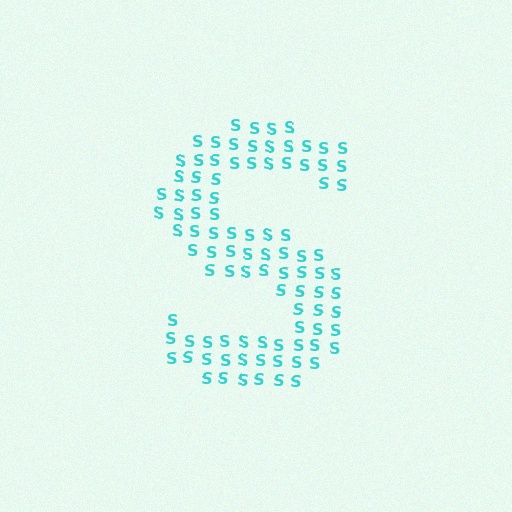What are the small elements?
The small elements are letter S's.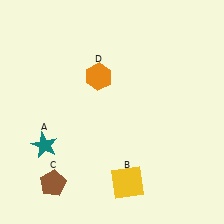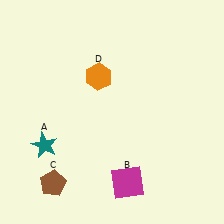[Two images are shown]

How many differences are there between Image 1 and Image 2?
There is 1 difference between the two images.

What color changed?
The square (B) changed from yellow in Image 1 to magenta in Image 2.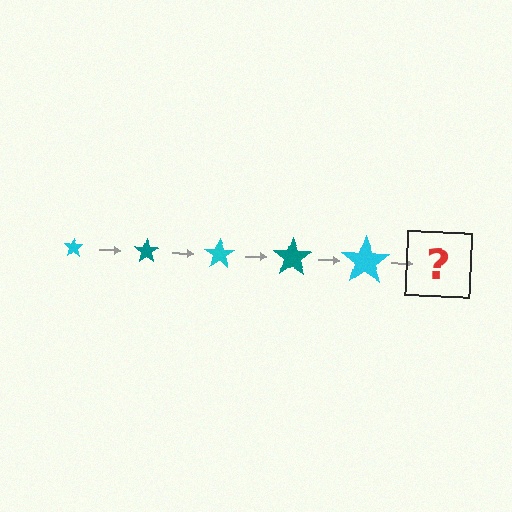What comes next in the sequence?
The next element should be a teal star, larger than the previous one.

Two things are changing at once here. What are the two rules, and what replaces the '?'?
The two rules are that the star grows larger each step and the color cycles through cyan and teal. The '?' should be a teal star, larger than the previous one.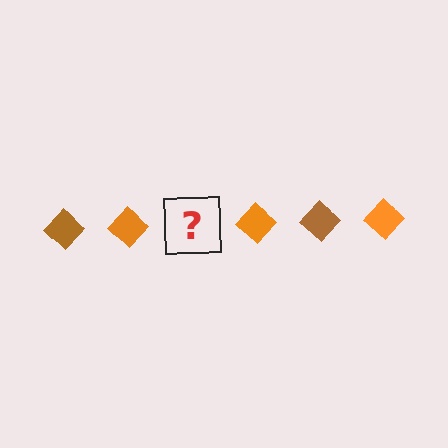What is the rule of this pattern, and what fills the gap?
The rule is that the pattern cycles through brown, orange diamonds. The gap should be filled with a brown diamond.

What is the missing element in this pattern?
The missing element is a brown diamond.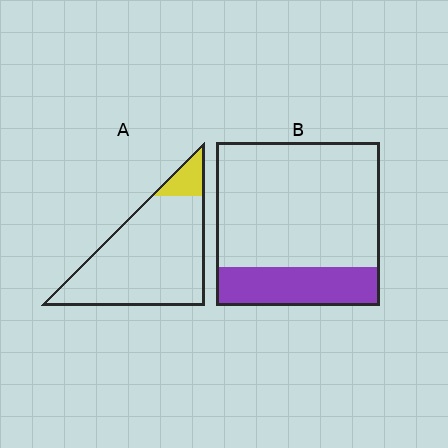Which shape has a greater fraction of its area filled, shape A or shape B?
Shape B.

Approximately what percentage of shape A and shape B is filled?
A is approximately 10% and B is approximately 25%.